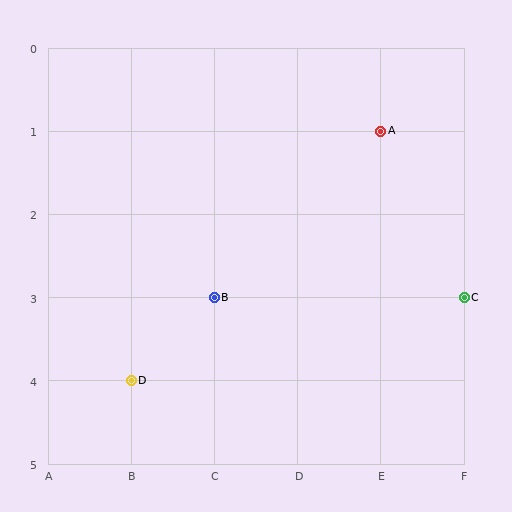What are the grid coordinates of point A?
Point A is at grid coordinates (E, 1).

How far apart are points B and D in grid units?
Points B and D are 1 column and 1 row apart (about 1.4 grid units diagonally).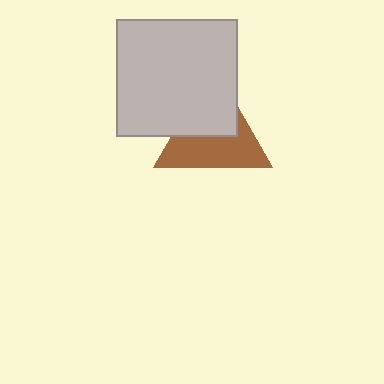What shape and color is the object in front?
The object in front is a light gray rectangle.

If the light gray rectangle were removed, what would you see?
You would see the complete brown triangle.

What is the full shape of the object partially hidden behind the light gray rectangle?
The partially hidden object is a brown triangle.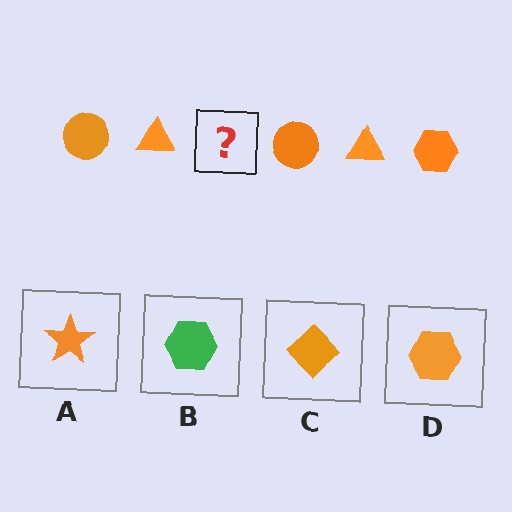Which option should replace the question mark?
Option D.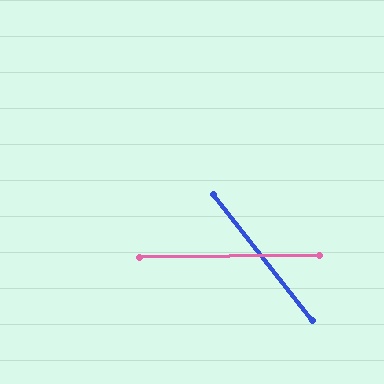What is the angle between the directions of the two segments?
Approximately 53 degrees.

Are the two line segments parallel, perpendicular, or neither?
Neither parallel nor perpendicular — they differ by about 53°.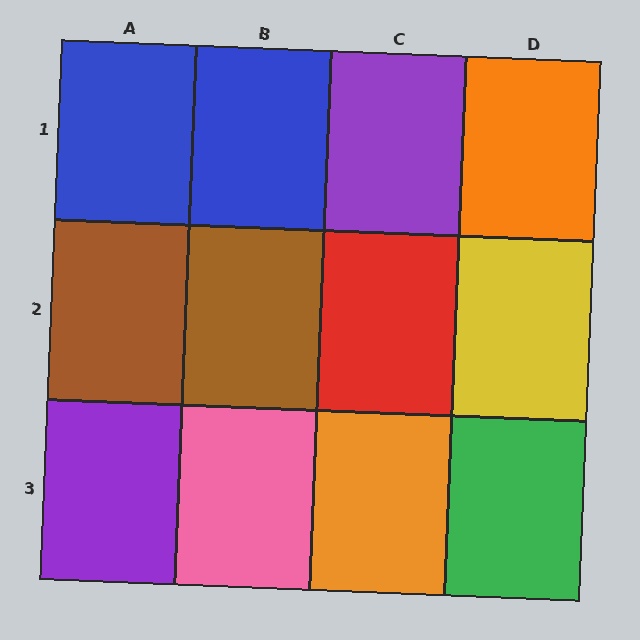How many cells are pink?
1 cell is pink.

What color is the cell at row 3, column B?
Pink.